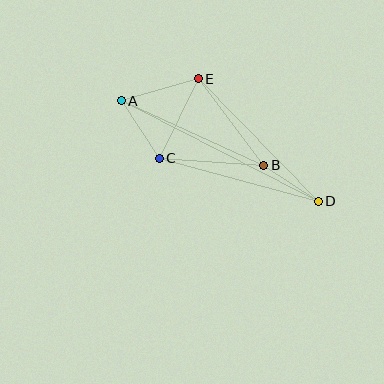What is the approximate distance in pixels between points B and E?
The distance between B and E is approximately 108 pixels.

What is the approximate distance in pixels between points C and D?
The distance between C and D is approximately 165 pixels.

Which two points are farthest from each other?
Points A and D are farthest from each other.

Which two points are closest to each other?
Points B and D are closest to each other.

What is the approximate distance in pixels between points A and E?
The distance between A and E is approximately 80 pixels.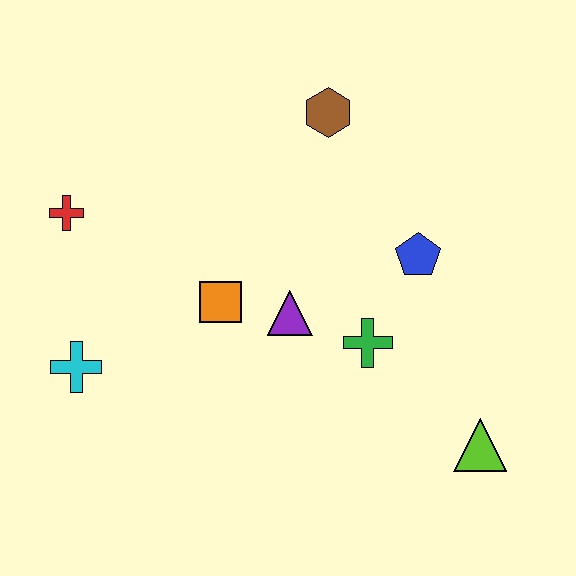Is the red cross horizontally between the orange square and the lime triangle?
No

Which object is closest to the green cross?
The purple triangle is closest to the green cross.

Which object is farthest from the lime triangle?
The red cross is farthest from the lime triangle.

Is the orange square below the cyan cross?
No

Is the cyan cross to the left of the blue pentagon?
Yes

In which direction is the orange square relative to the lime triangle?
The orange square is to the left of the lime triangle.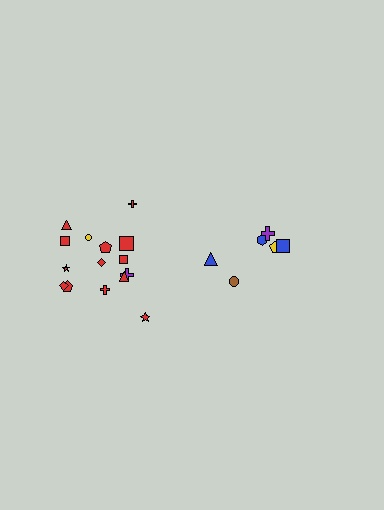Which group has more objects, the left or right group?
The left group.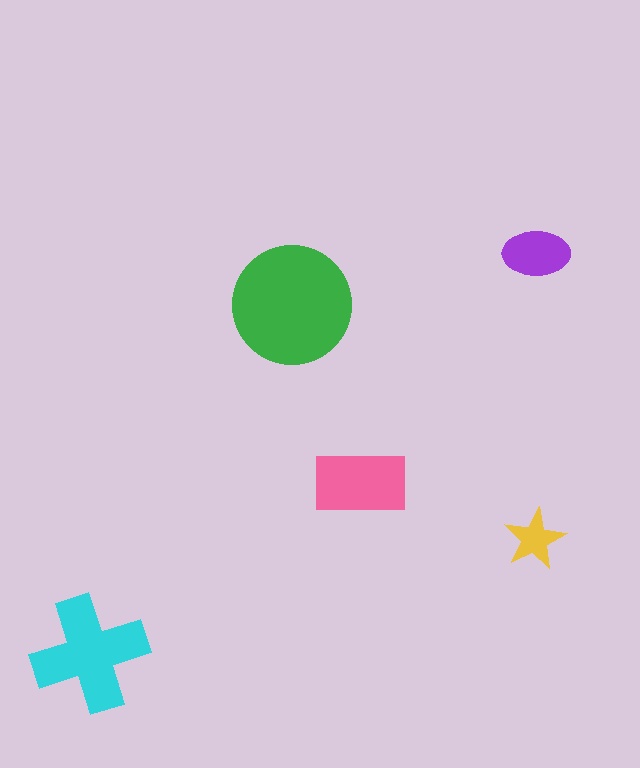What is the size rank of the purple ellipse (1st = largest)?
4th.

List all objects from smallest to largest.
The yellow star, the purple ellipse, the pink rectangle, the cyan cross, the green circle.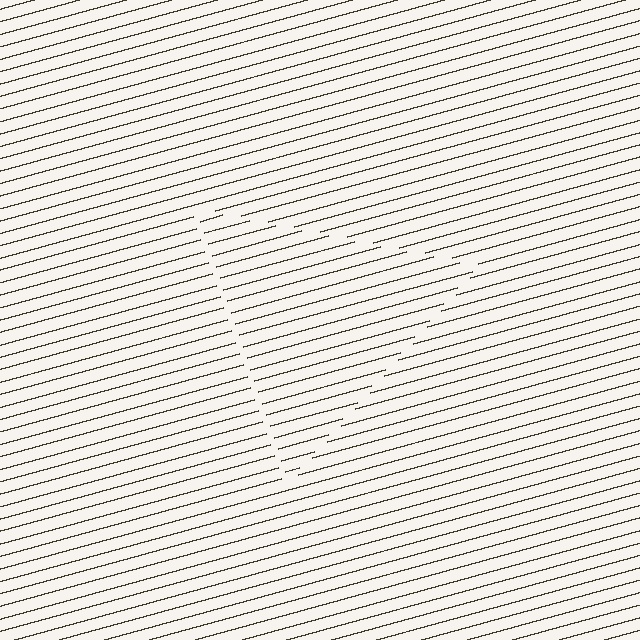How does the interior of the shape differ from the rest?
The interior of the shape contains the same grating, shifted by half a period — the contour is defined by the phase discontinuity where line-ends from the inner and outer gratings abut.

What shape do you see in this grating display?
An illusory triangle. The interior of the shape contains the same grating, shifted by half a period — the contour is defined by the phase discontinuity where line-ends from the inner and outer gratings abut.